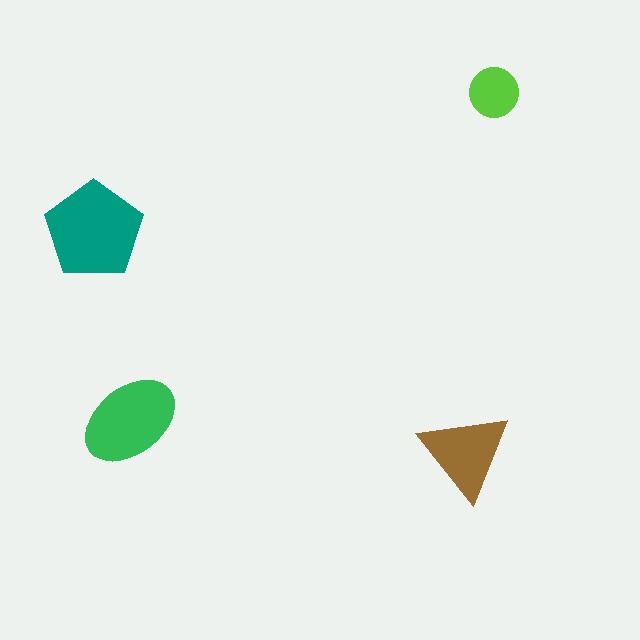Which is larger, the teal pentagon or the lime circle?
The teal pentagon.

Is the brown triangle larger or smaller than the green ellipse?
Smaller.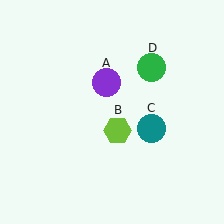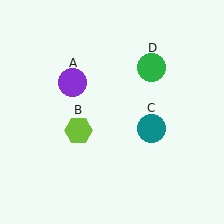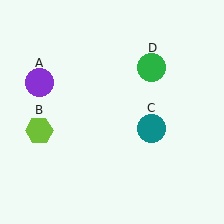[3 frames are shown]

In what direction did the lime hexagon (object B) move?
The lime hexagon (object B) moved left.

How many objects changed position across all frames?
2 objects changed position: purple circle (object A), lime hexagon (object B).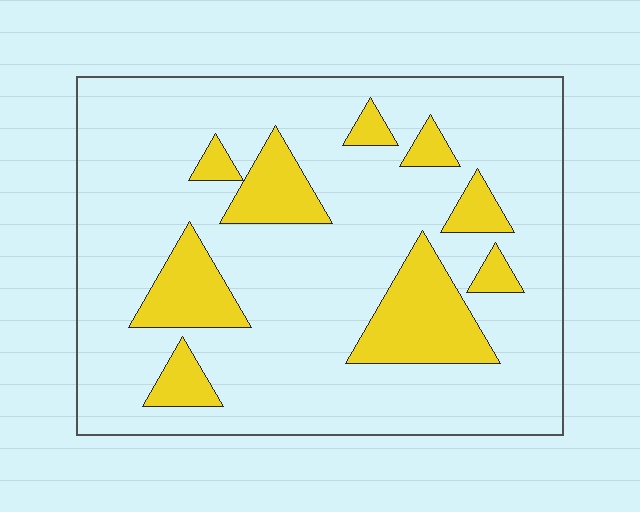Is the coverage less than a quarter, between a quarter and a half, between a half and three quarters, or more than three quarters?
Less than a quarter.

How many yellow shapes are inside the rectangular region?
9.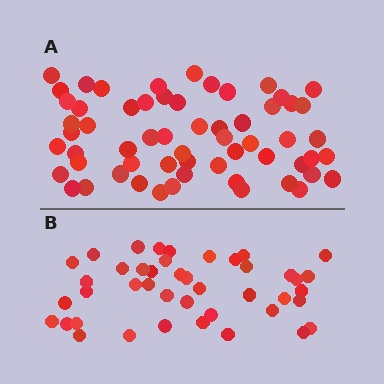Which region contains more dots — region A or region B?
Region A (the top region) has more dots.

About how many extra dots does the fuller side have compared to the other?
Region A has approximately 15 more dots than region B.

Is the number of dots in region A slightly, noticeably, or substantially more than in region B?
Region A has noticeably more, but not dramatically so. The ratio is roughly 1.4 to 1.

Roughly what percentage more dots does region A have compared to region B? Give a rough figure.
About 40% more.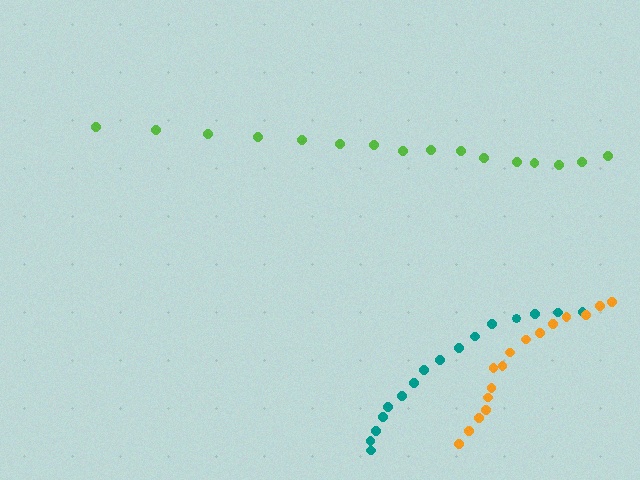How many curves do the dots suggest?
There are 3 distinct paths.